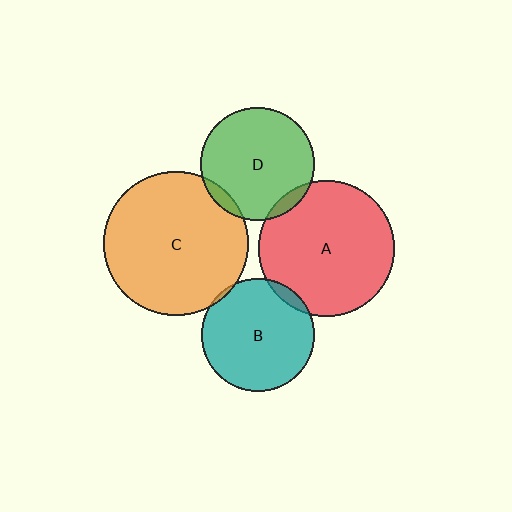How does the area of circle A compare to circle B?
Approximately 1.4 times.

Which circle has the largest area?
Circle C (orange).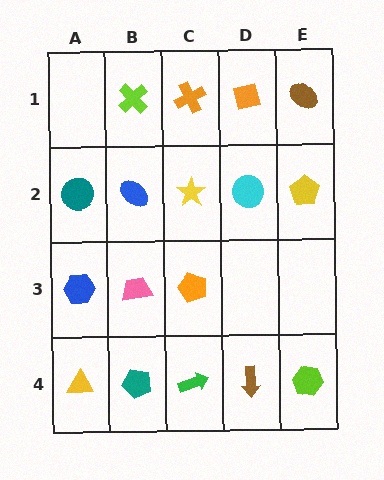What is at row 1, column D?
An orange square.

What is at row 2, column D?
A cyan circle.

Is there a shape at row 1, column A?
No, that cell is empty.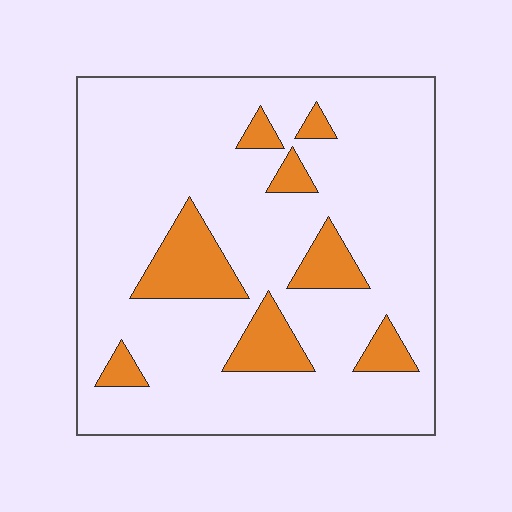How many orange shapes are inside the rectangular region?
8.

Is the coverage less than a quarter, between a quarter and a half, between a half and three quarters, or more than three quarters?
Less than a quarter.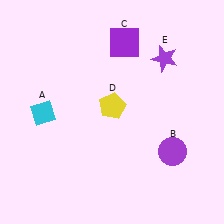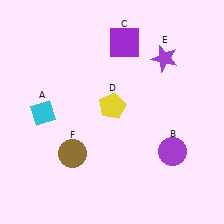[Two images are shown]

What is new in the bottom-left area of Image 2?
A brown circle (F) was added in the bottom-left area of Image 2.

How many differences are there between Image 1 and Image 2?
There is 1 difference between the two images.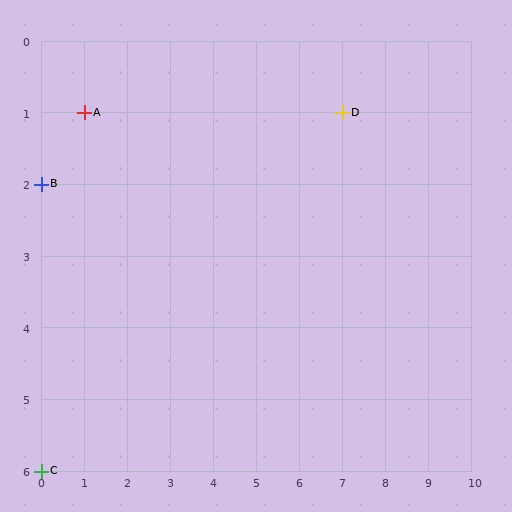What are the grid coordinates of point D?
Point D is at grid coordinates (7, 1).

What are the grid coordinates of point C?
Point C is at grid coordinates (0, 6).